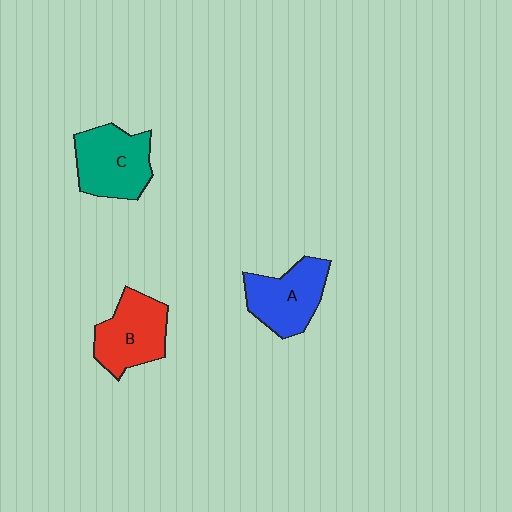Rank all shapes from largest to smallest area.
From largest to smallest: C (teal), B (red), A (blue).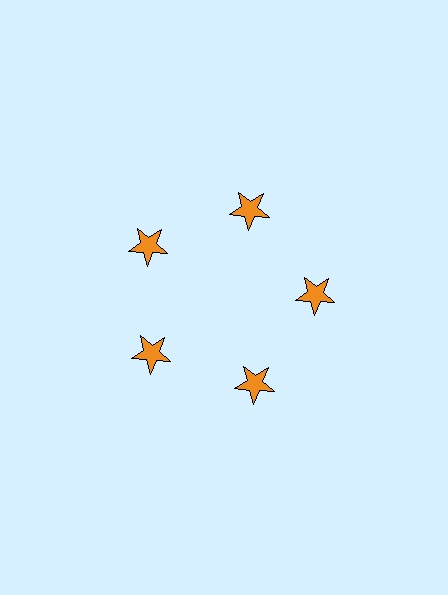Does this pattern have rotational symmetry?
Yes, this pattern has 5-fold rotational symmetry. It looks the same after rotating 72 degrees around the center.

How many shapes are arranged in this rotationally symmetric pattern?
There are 5 shapes, arranged in 5 groups of 1.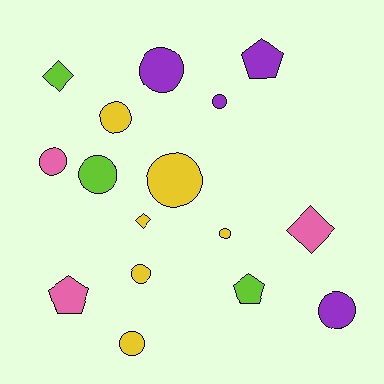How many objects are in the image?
There are 16 objects.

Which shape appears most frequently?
Circle, with 10 objects.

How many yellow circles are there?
There are 5 yellow circles.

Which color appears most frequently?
Yellow, with 6 objects.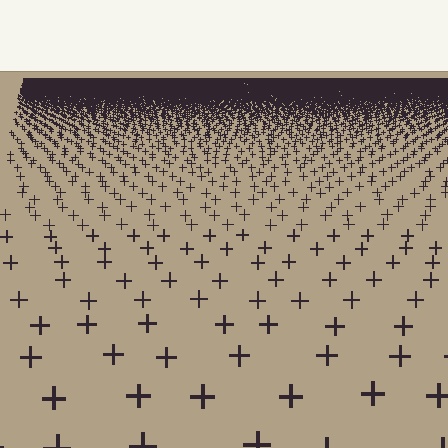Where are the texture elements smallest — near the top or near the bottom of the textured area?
Near the top.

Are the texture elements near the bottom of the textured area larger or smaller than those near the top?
Larger. Near the bottom, elements are closer to the viewer and appear at a bigger on-screen size.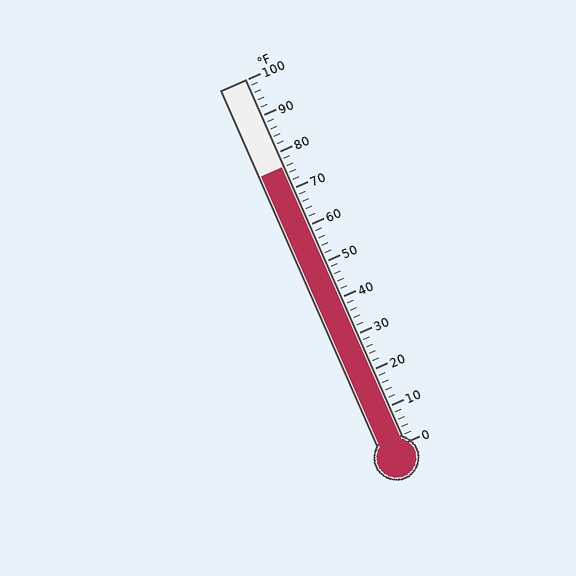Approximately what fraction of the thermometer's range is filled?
The thermometer is filled to approximately 75% of its range.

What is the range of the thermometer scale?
The thermometer scale ranges from 0°F to 100°F.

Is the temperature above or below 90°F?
The temperature is below 90°F.